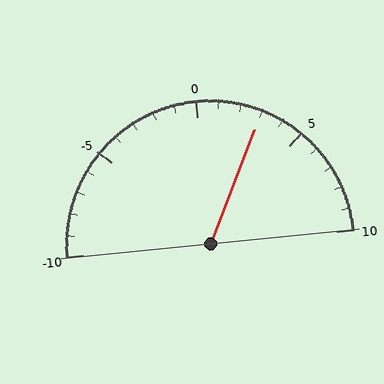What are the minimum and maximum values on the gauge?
The gauge ranges from -10 to 10.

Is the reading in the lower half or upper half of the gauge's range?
The reading is in the upper half of the range (-10 to 10).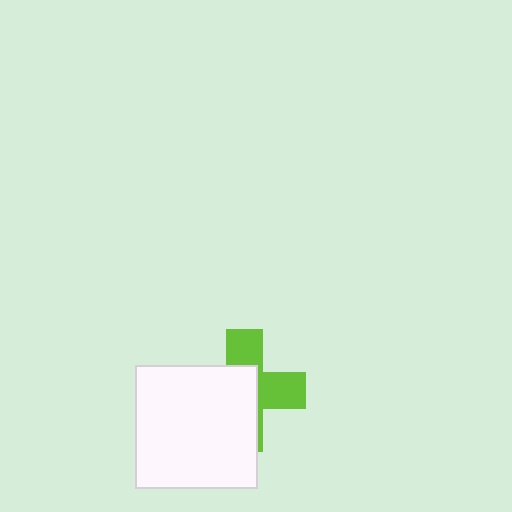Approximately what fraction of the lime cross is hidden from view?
Roughly 56% of the lime cross is hidden behind the white square.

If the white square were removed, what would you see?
You would see the complete lime cross.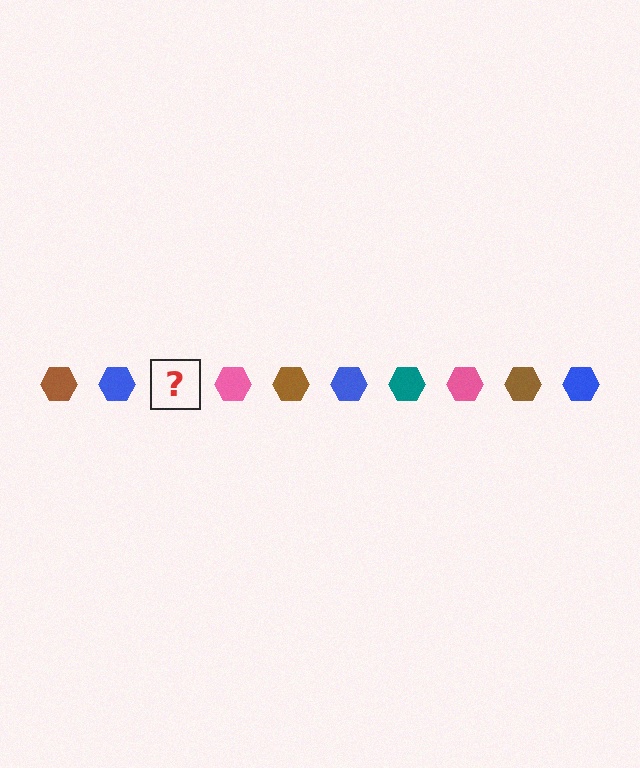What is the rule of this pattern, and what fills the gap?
The rule is that the pattern cycles through brown, blue, teal, pink hexagons. The gap should be filled with a teal hexagon.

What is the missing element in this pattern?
The missing element is a teal hexagon.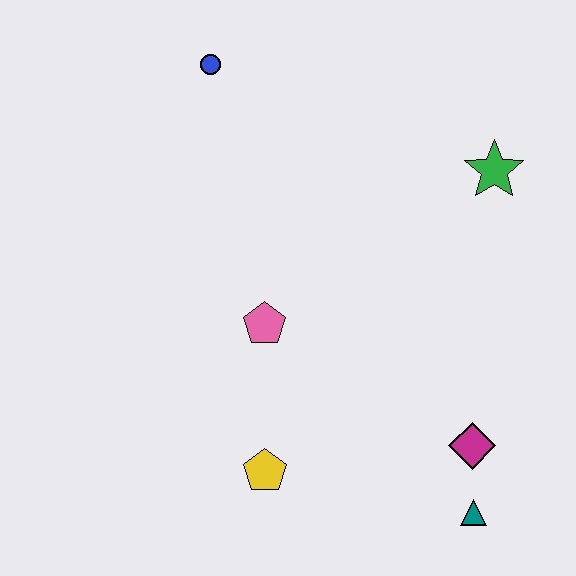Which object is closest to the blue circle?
The pink pentagon is closest to the blue circle.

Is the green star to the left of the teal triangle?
No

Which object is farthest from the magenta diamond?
The blue circle is farthest from the magenta diamond.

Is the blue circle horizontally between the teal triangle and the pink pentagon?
No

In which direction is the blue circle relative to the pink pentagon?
The blue circle is above the pink pentagon.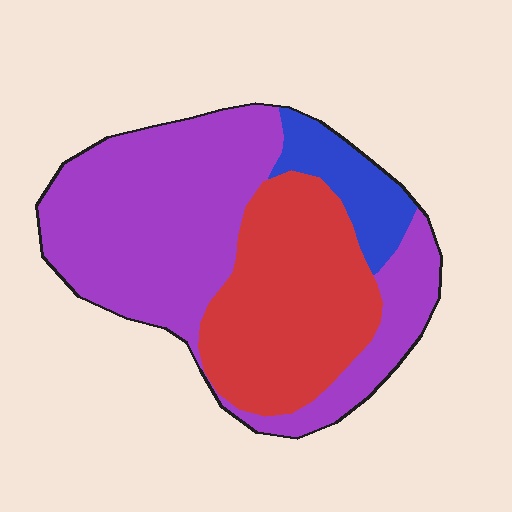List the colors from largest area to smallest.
From largest to smallest: purple, red, blue.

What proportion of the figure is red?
Red covers roughly 35% of the figure.